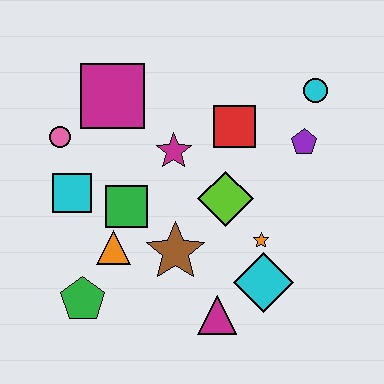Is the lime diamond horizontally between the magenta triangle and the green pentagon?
No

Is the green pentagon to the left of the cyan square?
No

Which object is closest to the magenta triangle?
The cyan diamond is closest to the magenta triangle.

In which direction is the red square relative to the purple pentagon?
The red square is to the left of the purple pentagon.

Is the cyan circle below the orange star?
No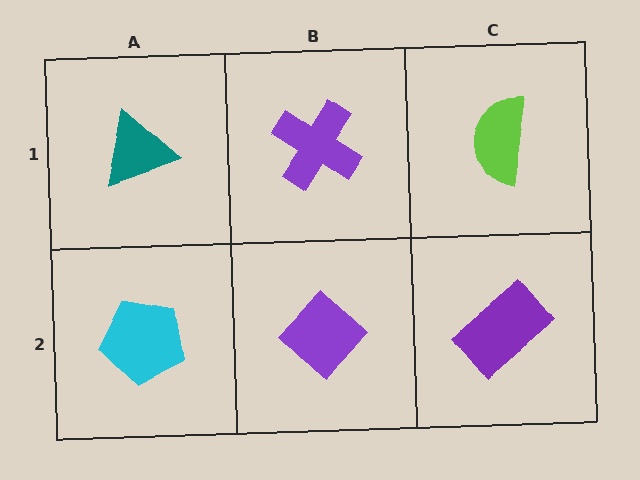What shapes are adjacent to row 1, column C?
A purple rectangle (row 2, column C), a purple cross (row 1, column B).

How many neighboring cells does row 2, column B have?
3.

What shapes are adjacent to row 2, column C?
A lime semicircle (row 1, column C), a purple diamond (row 2, column B).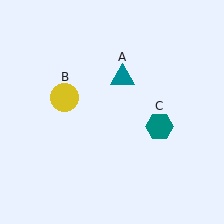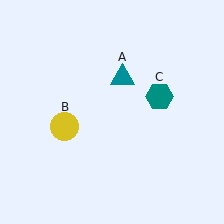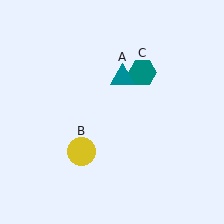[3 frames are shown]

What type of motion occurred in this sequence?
The yellow circle (object B), teal hexagon (object C) rotated counterclockwise around the center of the scene.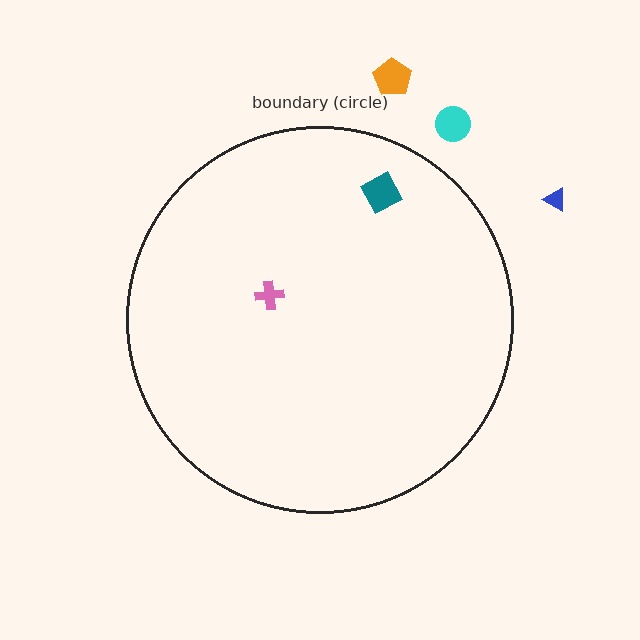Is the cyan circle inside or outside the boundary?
Outside.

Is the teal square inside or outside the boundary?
Inside.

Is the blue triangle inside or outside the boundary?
Outside.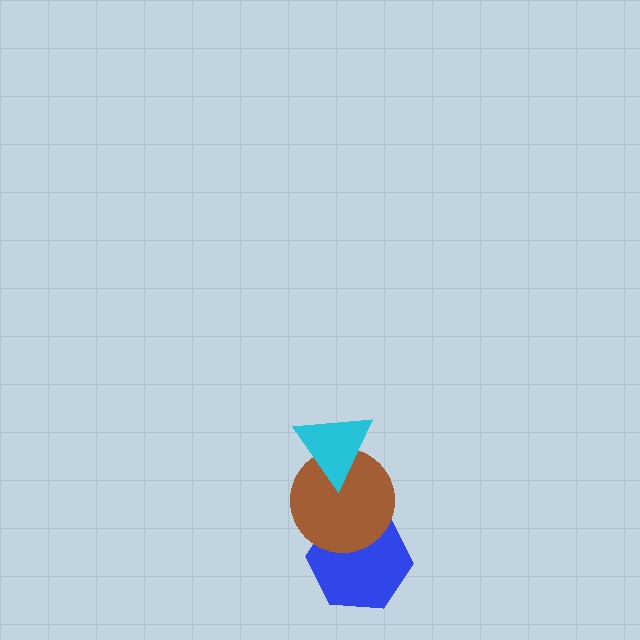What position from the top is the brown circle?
The brown circle is 2nd from the top.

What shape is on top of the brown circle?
The cyan triangle is on top of the brown circle.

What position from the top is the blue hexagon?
The blue hexagon is 3rd from the top.